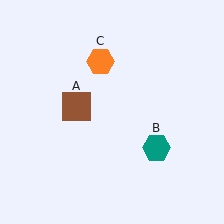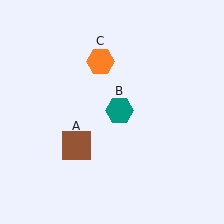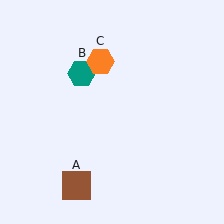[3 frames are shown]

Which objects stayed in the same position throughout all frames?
Orange hexagon (object C) remained stationary.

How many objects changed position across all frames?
2 objects changed position: brown square (object A), teal hexagon (object B).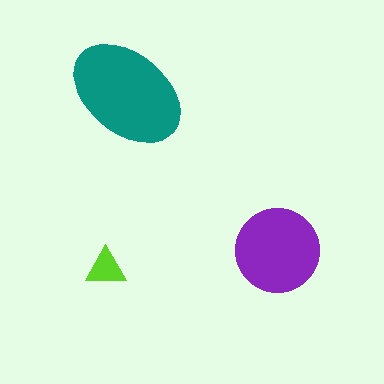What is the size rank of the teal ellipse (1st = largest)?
1st.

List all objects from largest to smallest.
The teal ellipse, the purple circle, the lime triangle.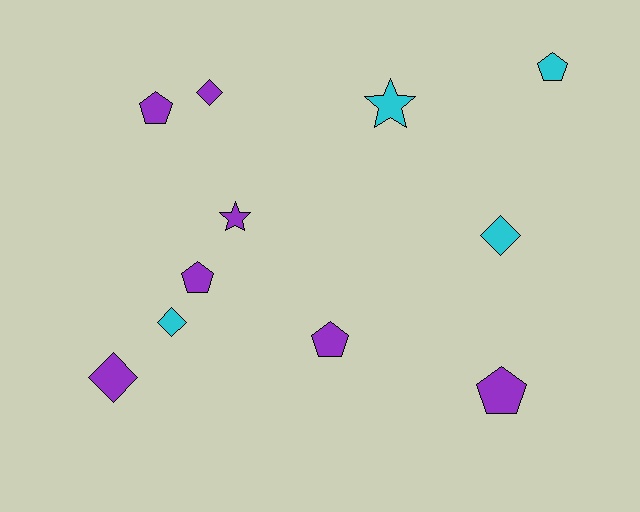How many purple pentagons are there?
There are 4 purple pentagons.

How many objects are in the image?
There are 11 objects.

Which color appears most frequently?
Purple, with 7 objects.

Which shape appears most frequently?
Pentagon, with 5 objects.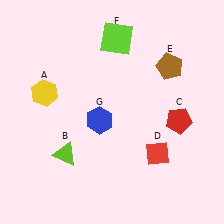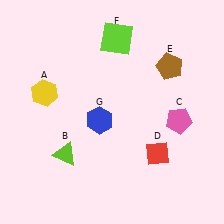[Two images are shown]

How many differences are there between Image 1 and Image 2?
There is 1 difference between the two images.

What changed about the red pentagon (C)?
In Image 1, C is red. In Image 2, it changed to pink.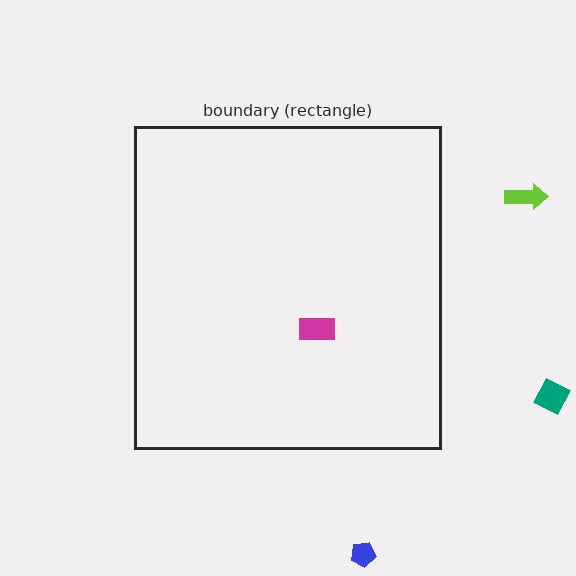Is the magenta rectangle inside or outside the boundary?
Inside.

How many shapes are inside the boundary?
1 inside, 3 outside.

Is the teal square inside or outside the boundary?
Outside.